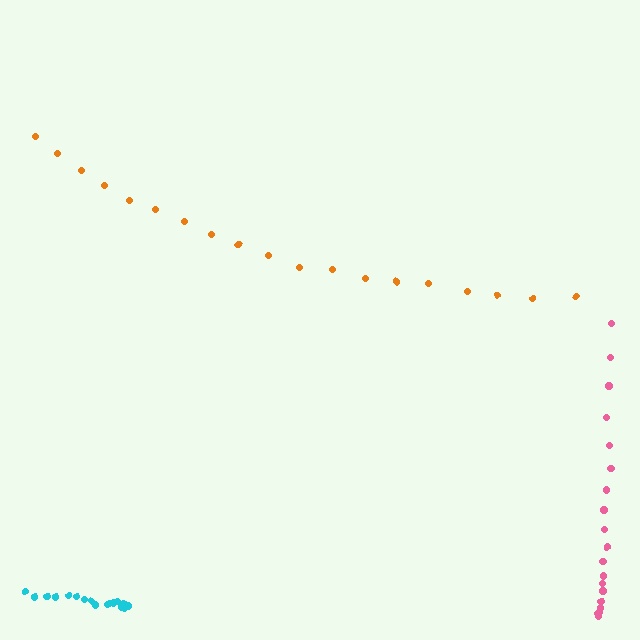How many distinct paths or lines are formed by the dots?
There are 3 distinct paths.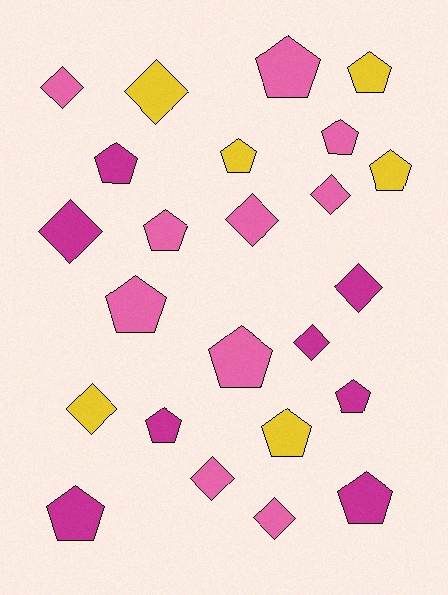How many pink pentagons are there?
There are 5 pink pentagons.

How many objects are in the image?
There are 24 objects.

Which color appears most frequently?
Pink, with 10 objects.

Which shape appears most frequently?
Pentagon, with 14 objects.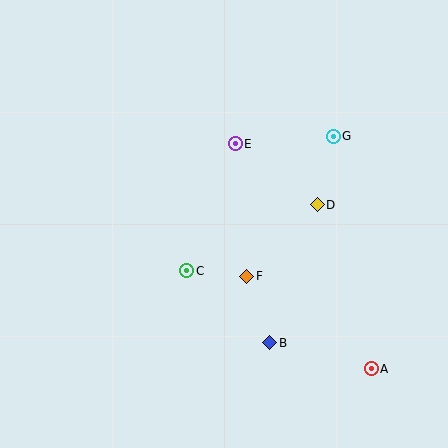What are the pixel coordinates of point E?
Point E is at (235, 144).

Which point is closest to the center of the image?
Point F at (247, 276) is closest to the center.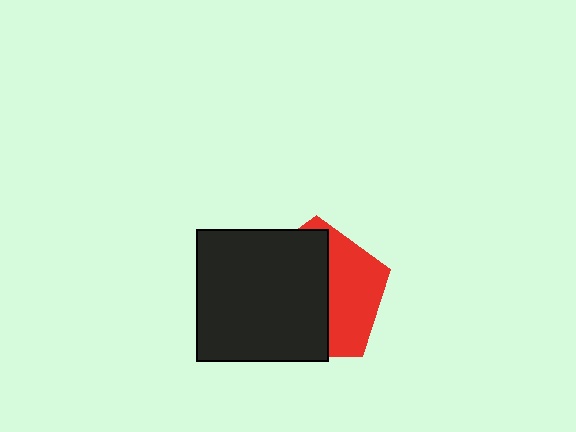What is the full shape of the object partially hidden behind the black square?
The partially hidden object is a red pentagon.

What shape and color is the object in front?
The object in front is a black square.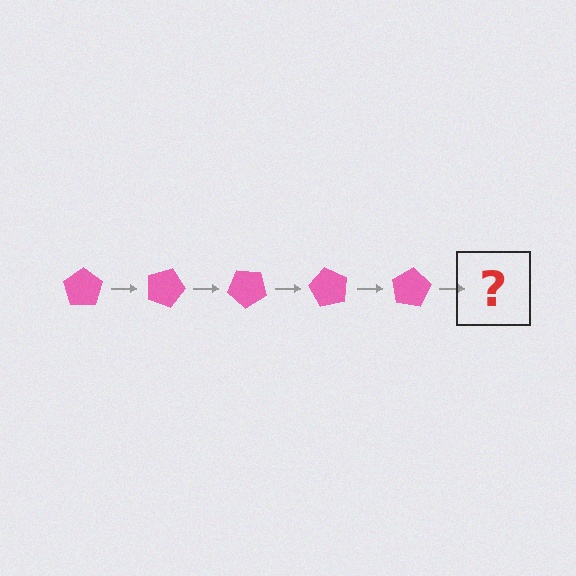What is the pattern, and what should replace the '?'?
The pattern is that the pentagon rotates 20 degrees each step. The '?' should be a pink pentagon rotated 100 degrees.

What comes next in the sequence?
The next element should be a pink pentagon rotated 100 degrees.